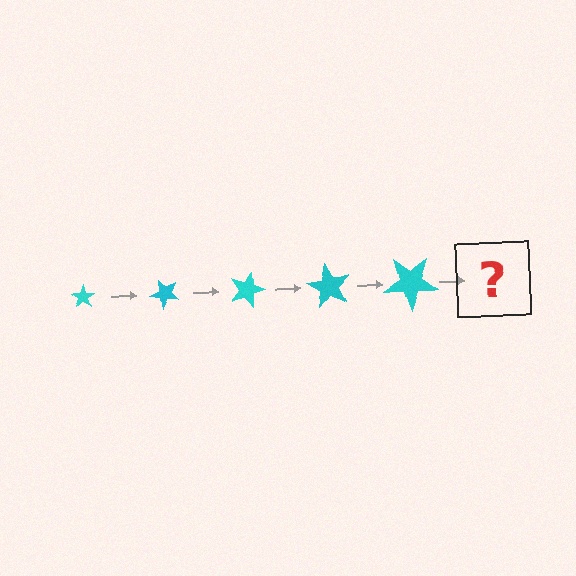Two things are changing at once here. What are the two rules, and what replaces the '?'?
The two rules are that the star grows larger each step and it rotates 45 degrees each step. The '?' should be a star, larger than the previous one and rotated 225 degrees from the start.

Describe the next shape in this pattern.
It should be a star, larger than the previous one and rotated 225 degrees from the start.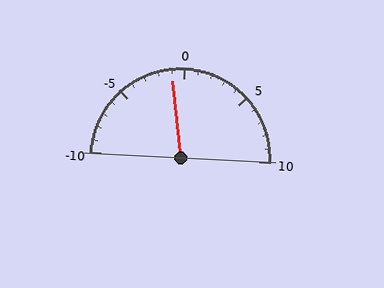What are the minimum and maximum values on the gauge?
The gauge ranges from -10 to 10.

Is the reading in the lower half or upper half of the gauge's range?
The reading is in the lower half of the range (-10 to 10).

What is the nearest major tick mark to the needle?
The nearest major tick mark is 0.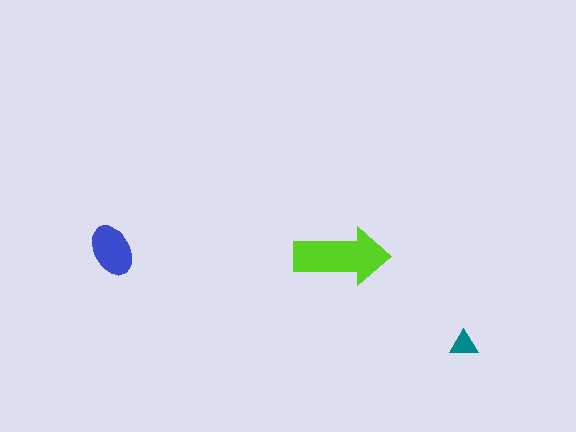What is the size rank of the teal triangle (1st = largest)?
3rd.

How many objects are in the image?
There are 3 objects in the image.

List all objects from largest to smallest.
The lime arrow, the blue ellipse, the teal triangle.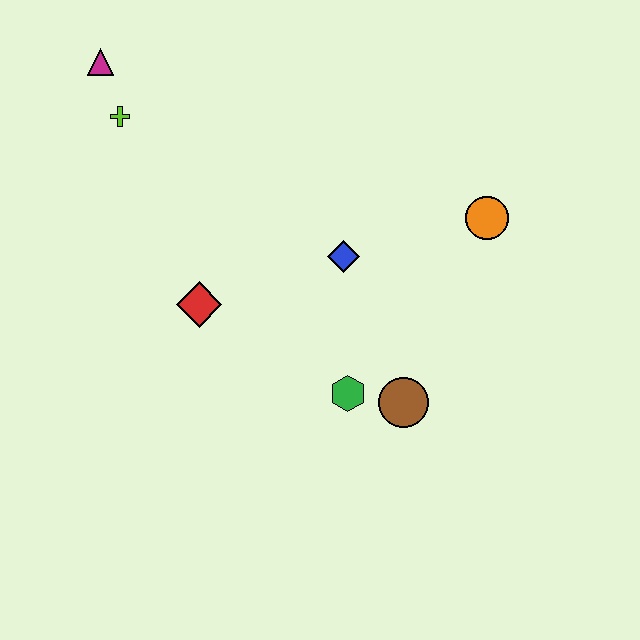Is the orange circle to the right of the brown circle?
Yes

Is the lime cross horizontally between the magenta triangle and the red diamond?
Yes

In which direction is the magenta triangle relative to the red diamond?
The magenta triangle is above the red diamond.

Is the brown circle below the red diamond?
Yes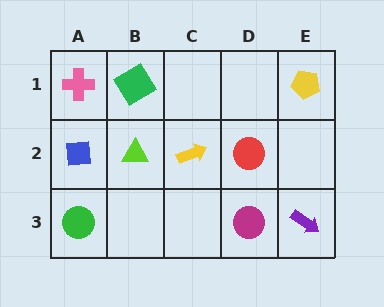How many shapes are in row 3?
3 shapes.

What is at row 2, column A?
A blue square.